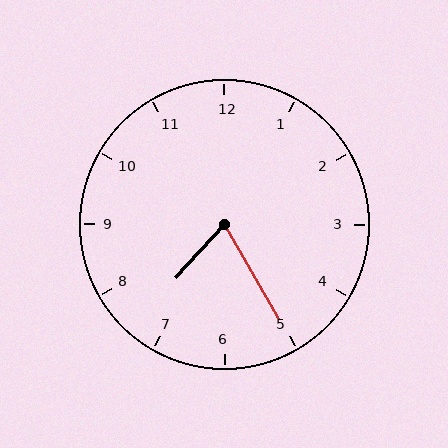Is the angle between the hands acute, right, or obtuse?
It is acute.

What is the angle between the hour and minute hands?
Approximately 72 degrees.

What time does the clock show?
7:25.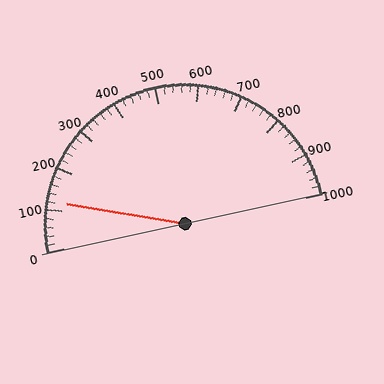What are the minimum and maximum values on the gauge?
The gauge ranges from 0 to 1000.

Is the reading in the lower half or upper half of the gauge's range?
The reading is in the lower half of the range (0 to 1000).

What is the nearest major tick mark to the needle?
The nearest major tick mark is 100.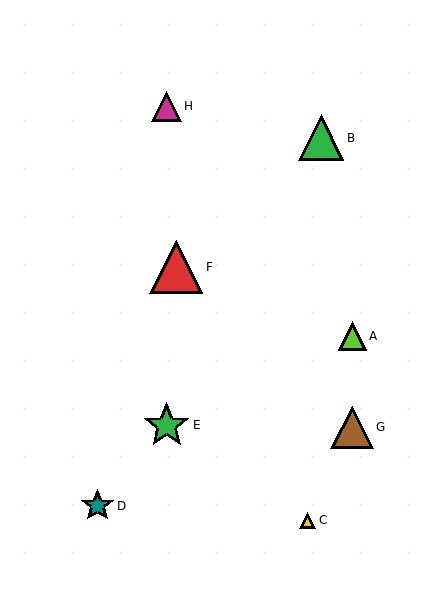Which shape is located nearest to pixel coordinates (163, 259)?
The red triangle (labeled F) at (176, 267) is nearest to that location.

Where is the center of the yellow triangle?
The center of the yellow triangle is at (308, 520).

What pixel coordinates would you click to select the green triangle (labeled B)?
Click at (321, 138) to select the green triangle B.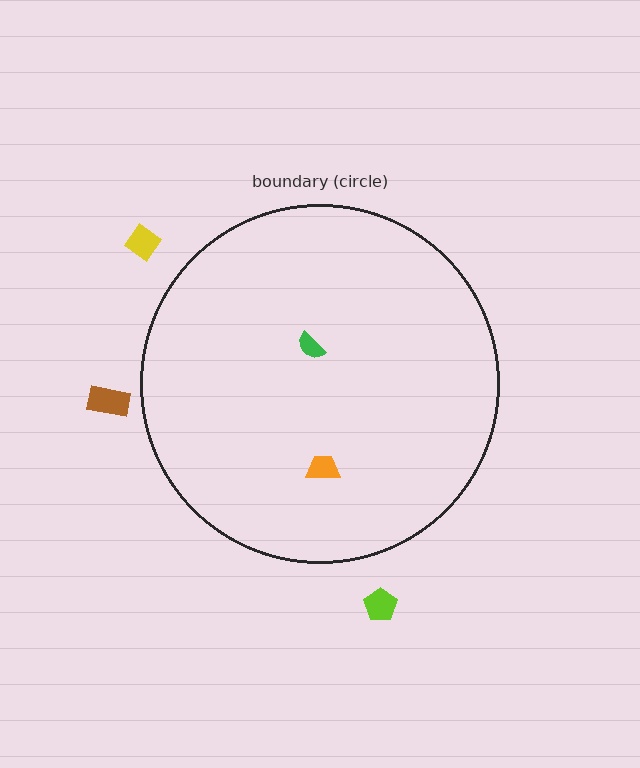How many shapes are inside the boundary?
2 inside, 3 outside.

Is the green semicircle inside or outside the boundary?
Inside.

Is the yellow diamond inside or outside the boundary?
Outside.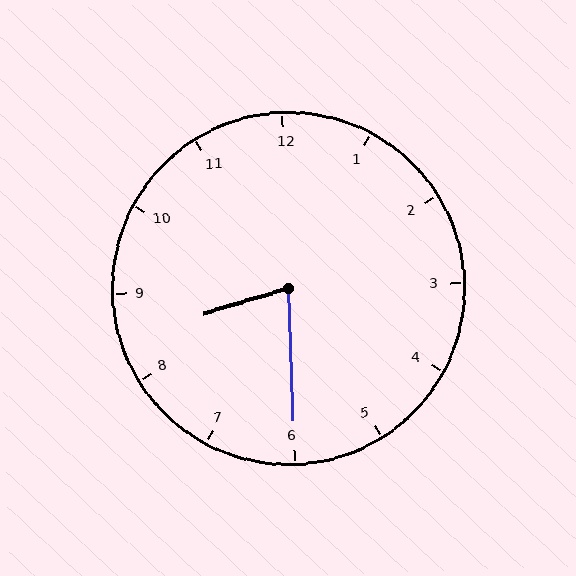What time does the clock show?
8:30.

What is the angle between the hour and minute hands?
Approximately 75 degrees.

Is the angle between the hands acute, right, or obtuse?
It is acute.